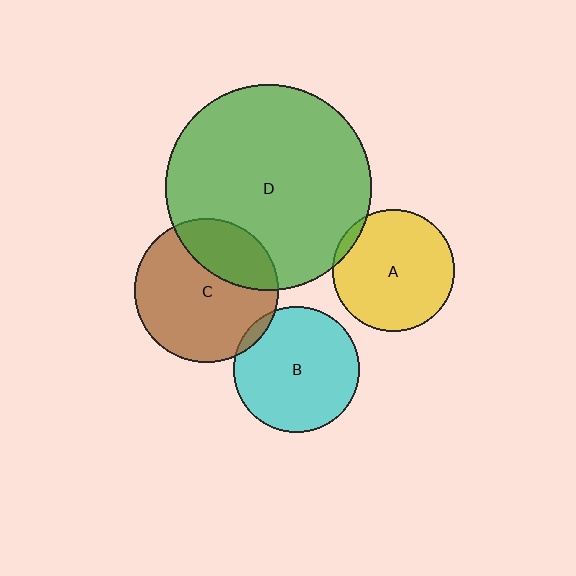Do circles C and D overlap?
Yes.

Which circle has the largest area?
Circle D (green).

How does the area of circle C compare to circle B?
Approximately 1.3 times.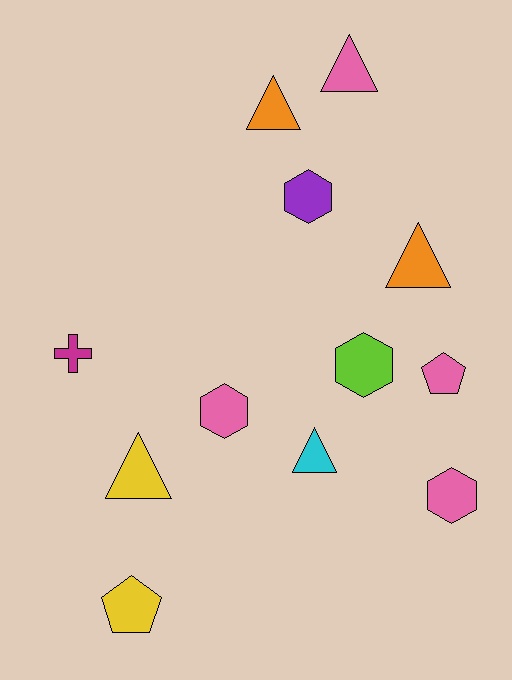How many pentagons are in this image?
There are 2 pentagons.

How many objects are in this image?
There are 12 objects.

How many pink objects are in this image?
There are 4 pink objects.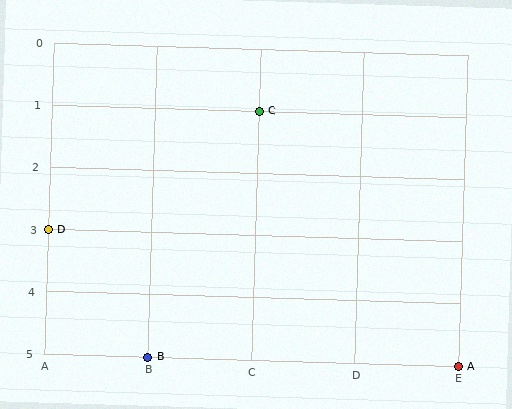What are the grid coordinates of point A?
Point A is at grid coordinates (E, 5).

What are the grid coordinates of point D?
Point D is at grid coordinates (A, 3).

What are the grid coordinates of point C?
Point C is at grid coordinates (C, 1).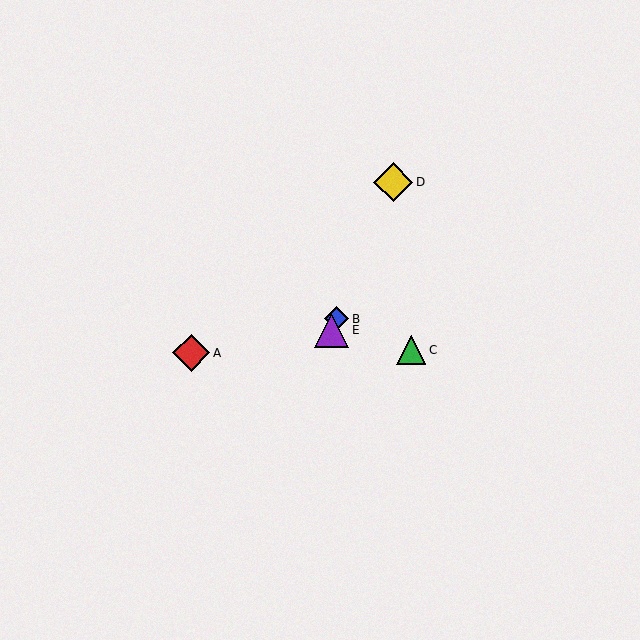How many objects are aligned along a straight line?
3 objects (B, D, E) are aligned along a straight line.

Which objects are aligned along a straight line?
Objects B, D, E are aligned along a straight line.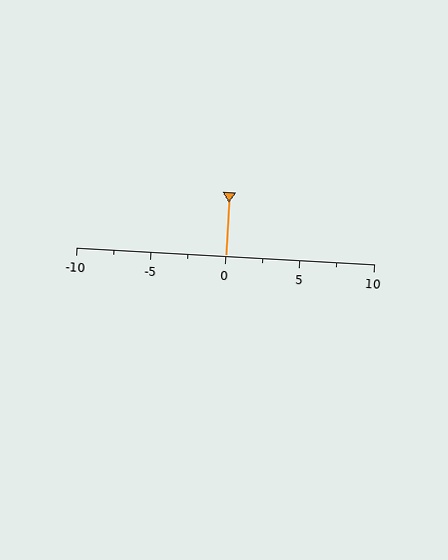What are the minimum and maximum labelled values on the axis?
The axis runs from -10 to 10.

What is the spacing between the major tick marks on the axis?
The major ticks are spaced 5 apart.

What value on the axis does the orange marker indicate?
The marker indicates approximately 0.